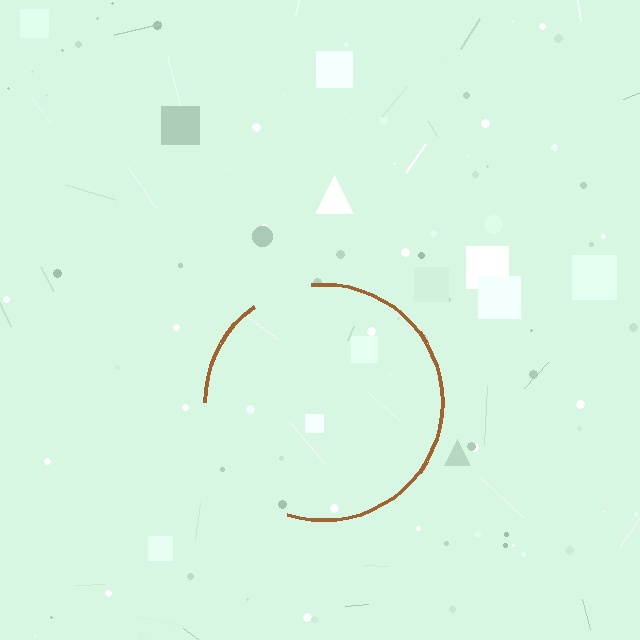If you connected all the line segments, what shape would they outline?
They would outline a circle.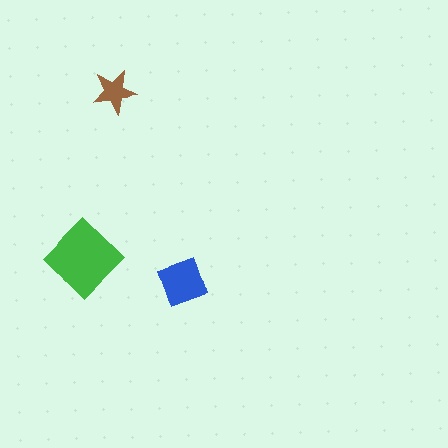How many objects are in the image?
There are 3 objects in the image.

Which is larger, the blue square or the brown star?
The blue square.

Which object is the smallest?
The brown star.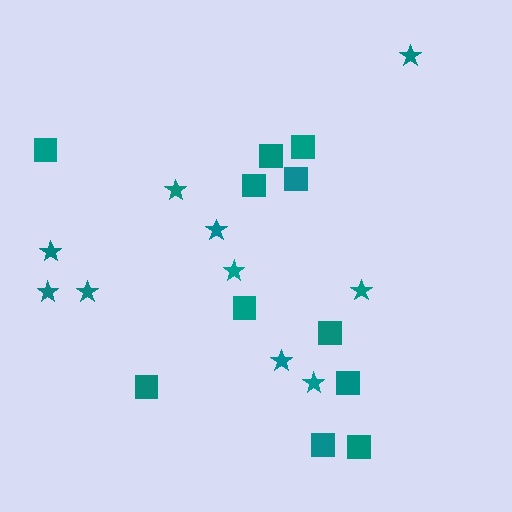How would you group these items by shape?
There are 2 groups: one group of squares (11) and one group of stars (10).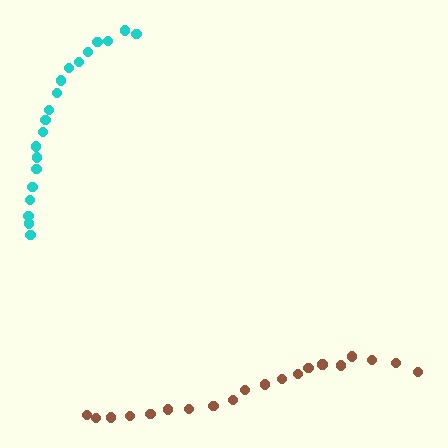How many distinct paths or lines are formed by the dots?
There are 2 distinct paths.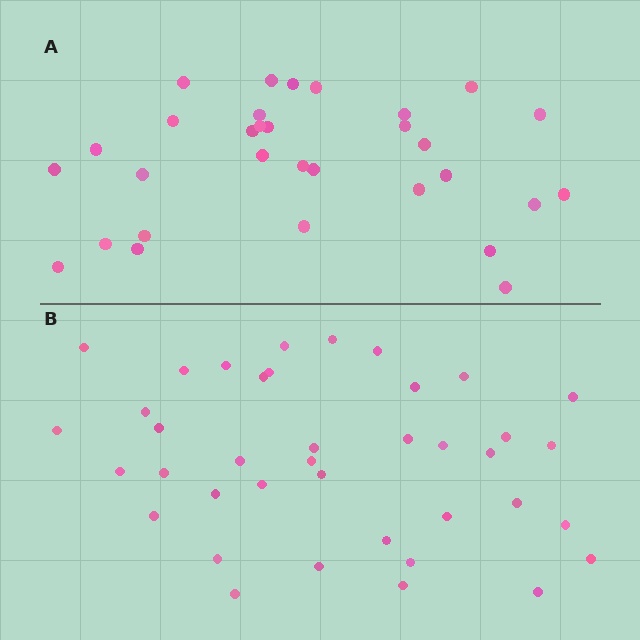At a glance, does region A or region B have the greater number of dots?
Region B (the bottom region) has more dots.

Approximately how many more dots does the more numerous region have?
Region B has roughly 8 or so more dots than region A.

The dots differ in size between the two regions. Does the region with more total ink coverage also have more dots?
No. Region A has more total ink coverage because its dots are larger, but region B actually contains more individual dots. Total area can be misleading — the number of items is what matters here.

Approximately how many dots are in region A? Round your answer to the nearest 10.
About 30 dots. (The exact count is 31, which rounds to 30.)